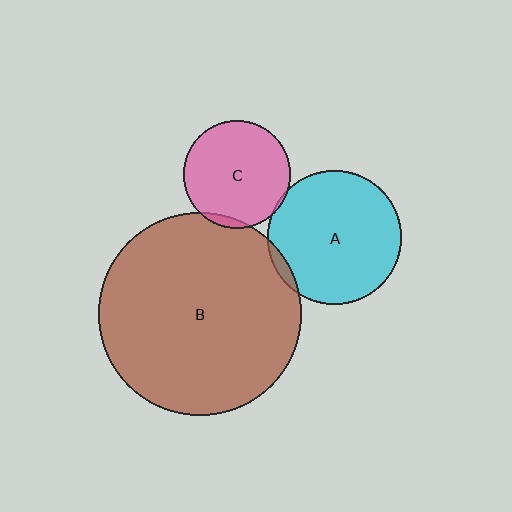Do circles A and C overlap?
Yes.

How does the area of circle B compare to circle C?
Approximately 3.6 times.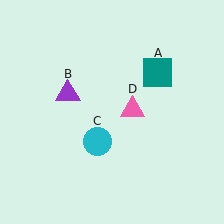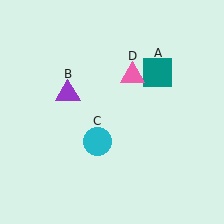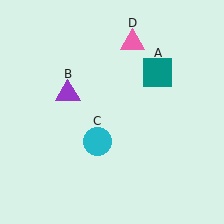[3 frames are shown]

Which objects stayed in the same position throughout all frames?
Teal square (object A) and purple triangle (object B) and cyan circle (object C) remained stationary.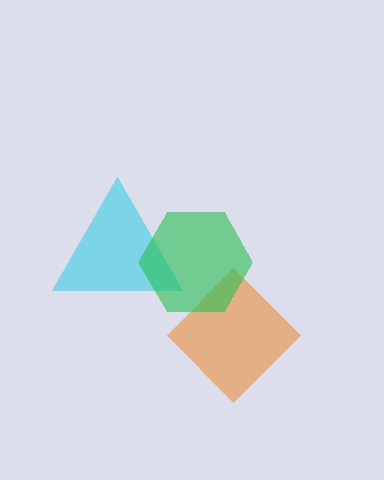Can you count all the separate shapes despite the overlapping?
Yes, there are 3 separate shapes.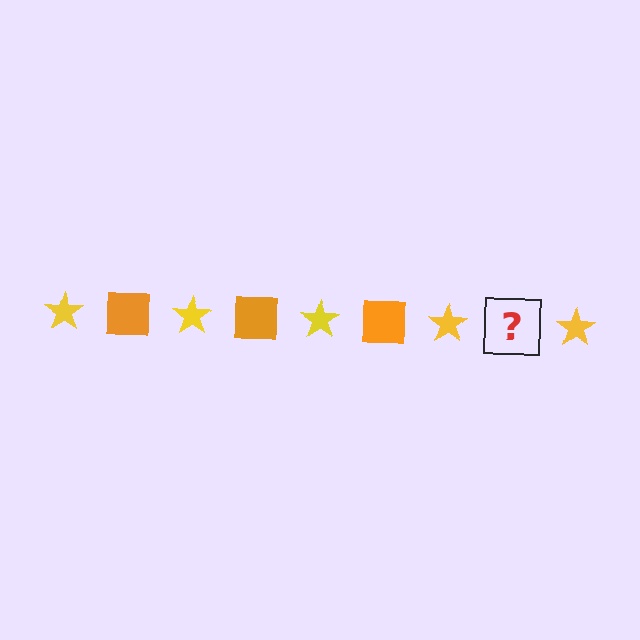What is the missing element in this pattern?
The missing element is an orange square.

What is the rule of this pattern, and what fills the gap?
The rule is that the pattern alternates between yellow star and orange square. The gap should be filled with an orange square.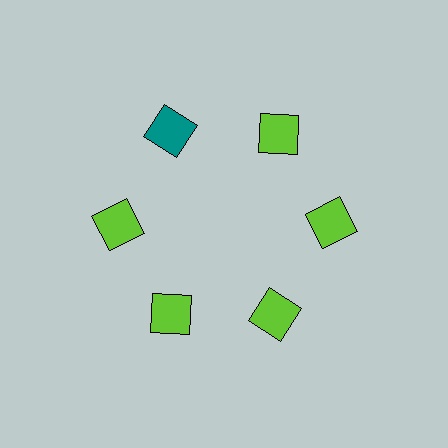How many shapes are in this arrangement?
There are 6 shapes arranged in a ring pattern.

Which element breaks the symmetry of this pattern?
The teal square at roughly the 11 o'clock position breaks the symmetry. All other shapes are lime squares.